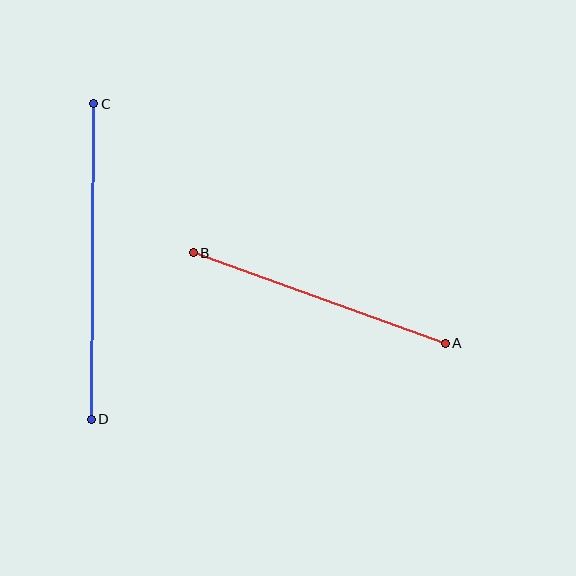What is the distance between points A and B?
The distance is approximately 268 pixels.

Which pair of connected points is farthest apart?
Points C and D are farthest apart.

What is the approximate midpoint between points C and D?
The midpoint is at approximately (93, 262) pixels.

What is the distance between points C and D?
The distance is approximately 316 pixels.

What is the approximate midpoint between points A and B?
The midpoint is at approximately (319, 298) pixels.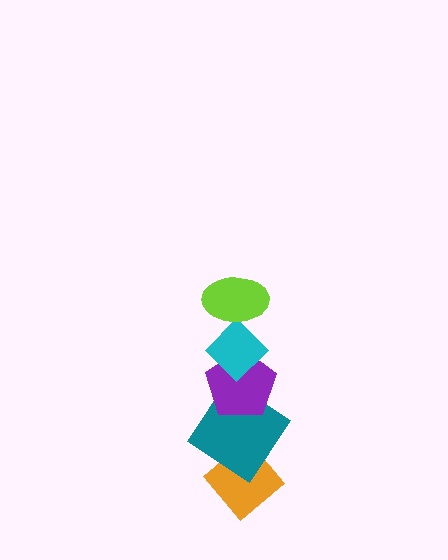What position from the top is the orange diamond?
The orange diamond is 5th from the top.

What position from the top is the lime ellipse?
The lime ellipse is 1st from the top.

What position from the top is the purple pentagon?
The purple pentagon is 3rd from the top.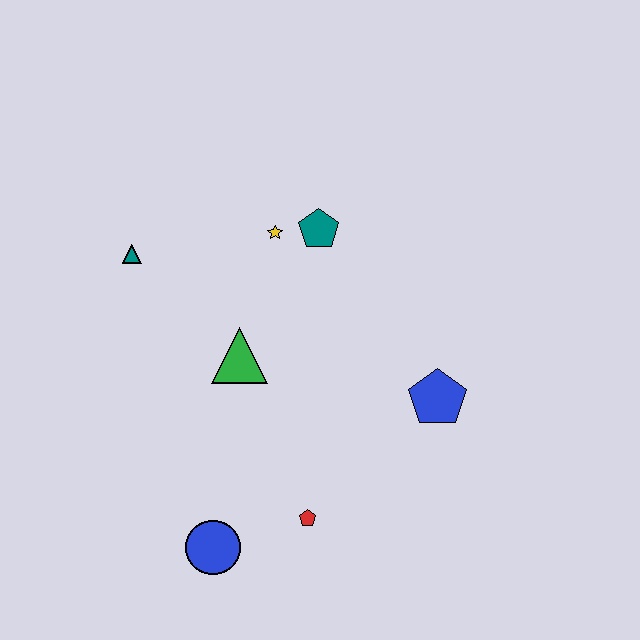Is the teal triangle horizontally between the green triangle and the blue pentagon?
No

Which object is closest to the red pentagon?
The blue circle is closest to the red pentagon.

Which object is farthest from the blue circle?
The teal pentagon is farthest from the blue circle.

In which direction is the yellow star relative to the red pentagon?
The yellow star is above the red pentagon.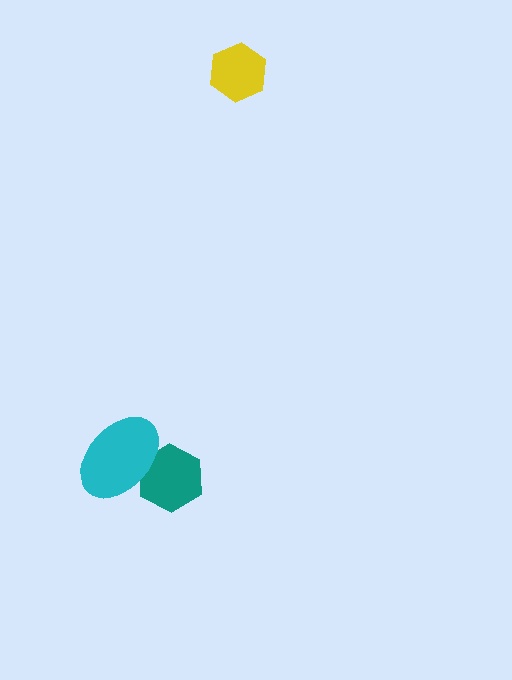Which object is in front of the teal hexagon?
The cyan ellipse is in front of the teal hexagon.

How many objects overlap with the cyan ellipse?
1 object overlaps with the cyan ellipse.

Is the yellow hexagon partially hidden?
No, no other shape covers it.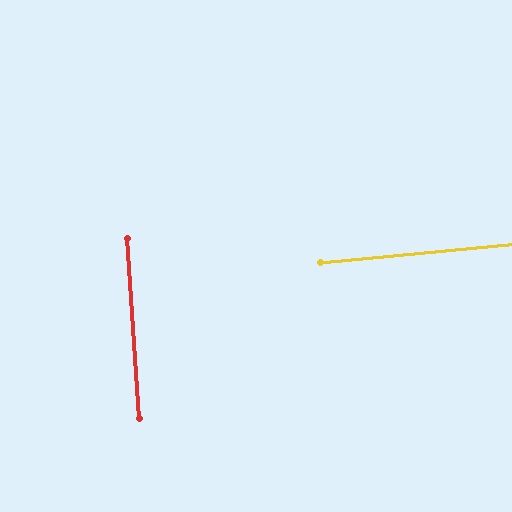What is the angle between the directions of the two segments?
Approximately 89 degrees.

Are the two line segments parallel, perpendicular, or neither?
Perpendicular — they meet at approximately 89°.